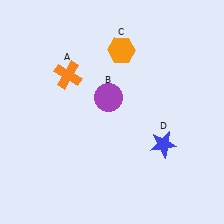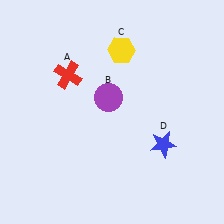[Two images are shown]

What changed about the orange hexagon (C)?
In Image 1, C is orange. In Image 2, it changed to yellow.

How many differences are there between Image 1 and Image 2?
There are 2 differences between the two images.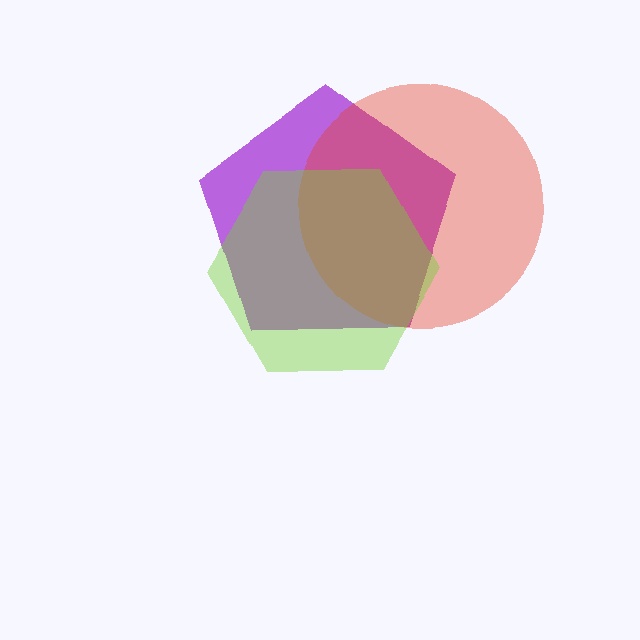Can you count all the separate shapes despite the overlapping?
Yes, there are 3 separate shapes.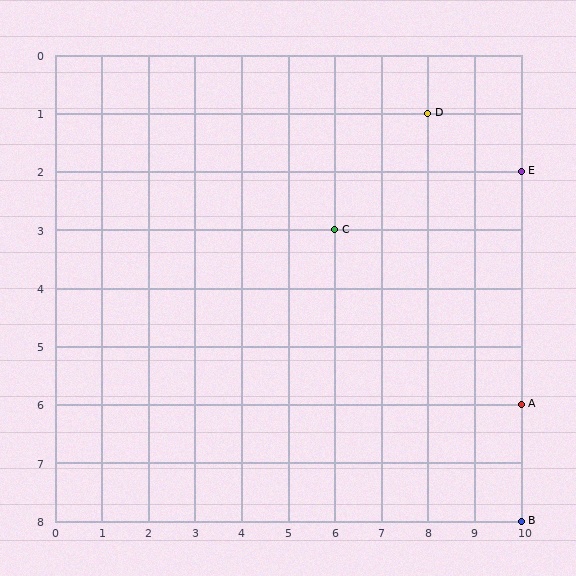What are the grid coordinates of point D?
Point D is at grid coordinates (8, 1).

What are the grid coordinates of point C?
Point C is at grid coordinates (6, 3).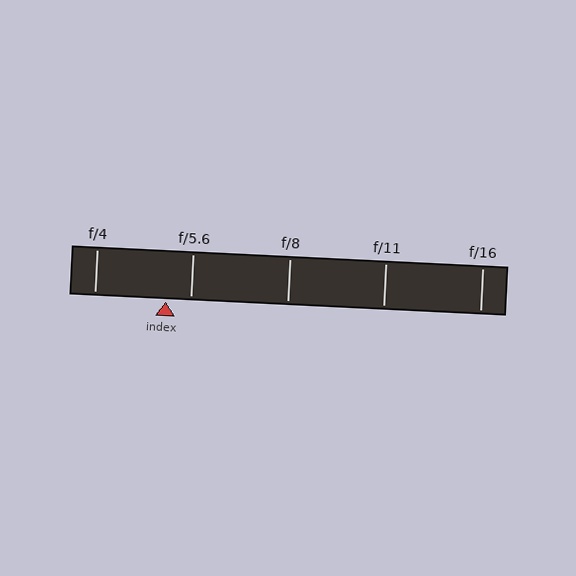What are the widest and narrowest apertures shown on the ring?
The widest aperture shown is f/4 and the narrowest is f/16.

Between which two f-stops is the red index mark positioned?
The index mark is between f/4 and f/5.6.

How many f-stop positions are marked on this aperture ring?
There are 5 f-stop positions marked.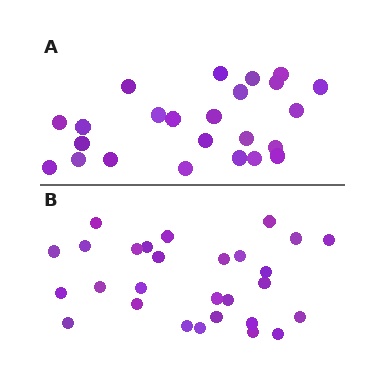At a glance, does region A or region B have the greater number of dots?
Region B (the bottom region) has more dots.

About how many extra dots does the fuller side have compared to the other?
Region B has about 4 more dots than region A.